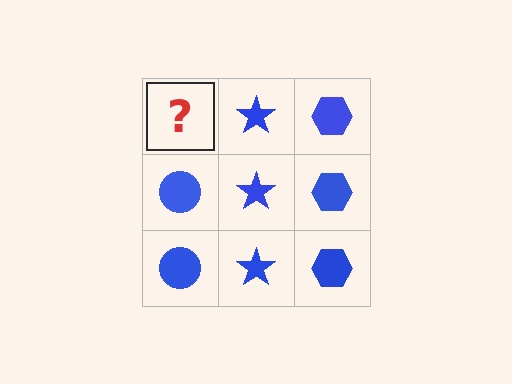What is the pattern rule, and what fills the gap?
The rule is that each column has a consistent shape. The gap should be filled with a blue circle.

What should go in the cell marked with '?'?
The missing cell should contain a blue circle.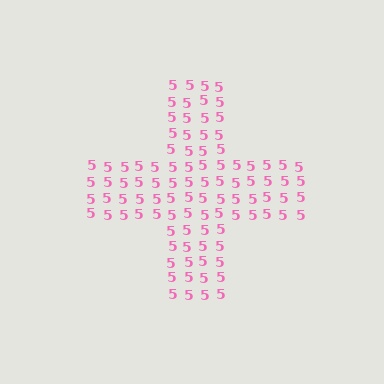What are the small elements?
The small elements are digit 5's.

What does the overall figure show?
The overall figure shows a cross.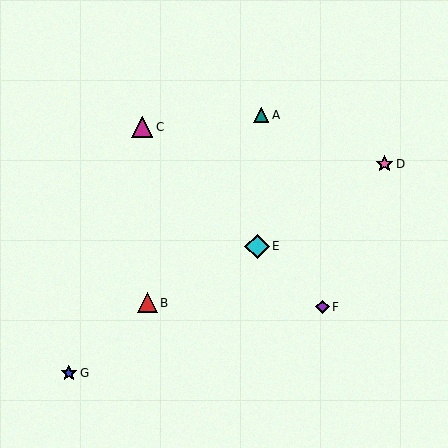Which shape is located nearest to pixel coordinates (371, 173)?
The pink star (labeled D) at (384, 164) is nearest to that location.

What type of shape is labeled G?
Shape G is a blue star.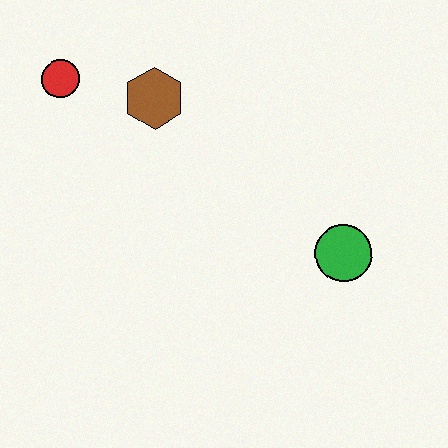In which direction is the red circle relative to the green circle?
The red circle is to the left of the green circle.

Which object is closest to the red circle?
The brown hexagon is closest to the red circle.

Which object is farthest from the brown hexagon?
The green circle is farthest from the brown hexagon.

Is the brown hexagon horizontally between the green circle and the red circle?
Yes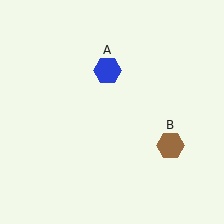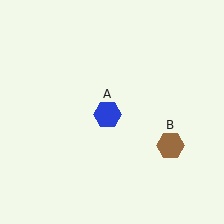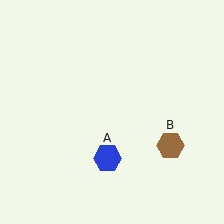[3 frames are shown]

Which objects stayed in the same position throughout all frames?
Brown hexagon (object B) remained stationary.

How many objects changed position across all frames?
1 object changed position: blue hexagon (object A).